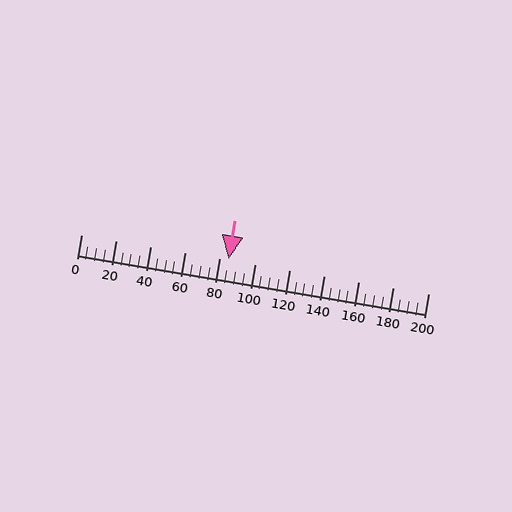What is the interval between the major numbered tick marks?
The major tick marks are spaced 20 units apart.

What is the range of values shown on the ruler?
The ruler shows values from 0 to 200.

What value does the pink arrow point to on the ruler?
The pink arrow points to approximately 85.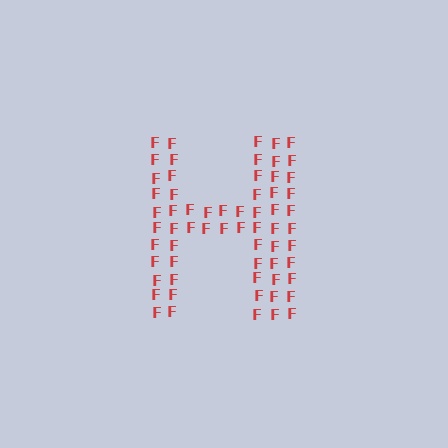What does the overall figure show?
The overall figure shows the letter H.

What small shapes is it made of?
It is made of small letter F's.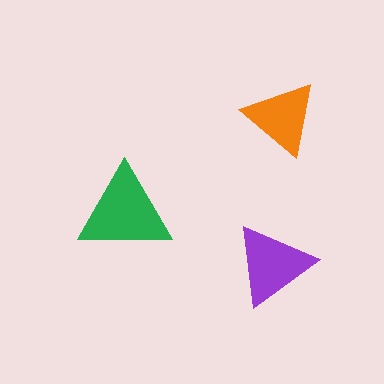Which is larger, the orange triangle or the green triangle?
The green one.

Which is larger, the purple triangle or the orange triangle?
The purple one.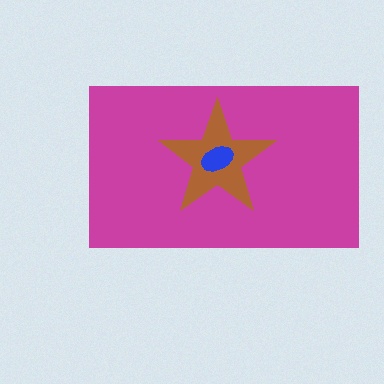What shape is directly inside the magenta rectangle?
The brown star.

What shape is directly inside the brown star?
The blue ellipse.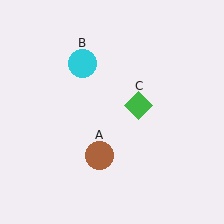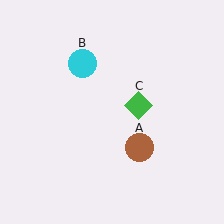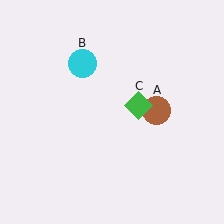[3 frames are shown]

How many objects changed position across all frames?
1 object changed position: brown circle (object A).